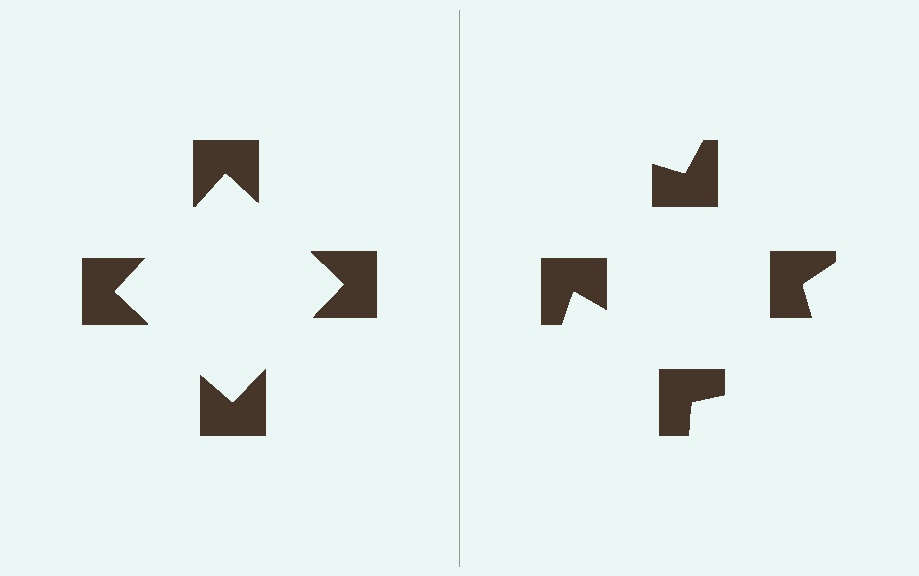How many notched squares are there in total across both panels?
8 — 4 on each side.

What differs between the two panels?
The notched squares are positioned identically on both sides; only the wedge orientations differ. On the left they align to a square; on the right they are misaligned.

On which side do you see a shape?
An illusory square appears on the left side. On the right side the wedge cuts are rotated, so no coherent shape forms.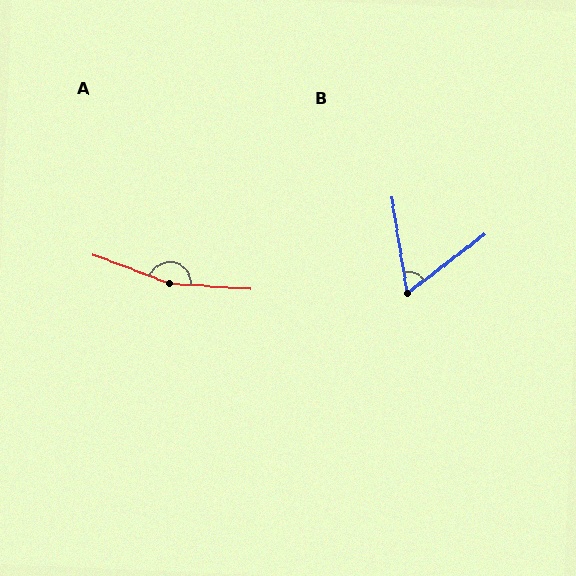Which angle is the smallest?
B, at approximately 62 degrees.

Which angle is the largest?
A, at approximately 163 degrees.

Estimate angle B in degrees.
Approximately 62 degrees.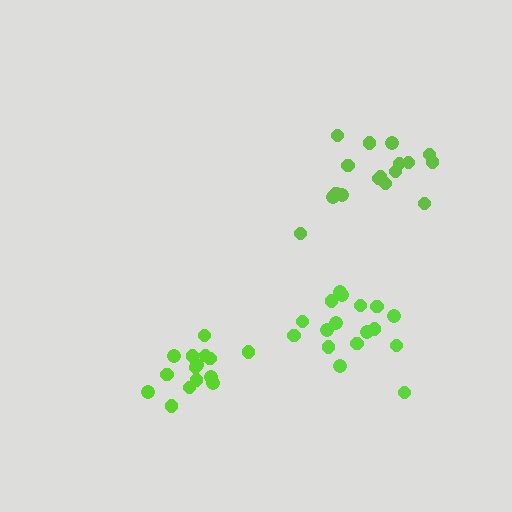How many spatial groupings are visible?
There are 3 spatial groupings.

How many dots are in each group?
Group 1: 17 dots, Group 2: 17 dots, Group 3: 15 dots (49 total).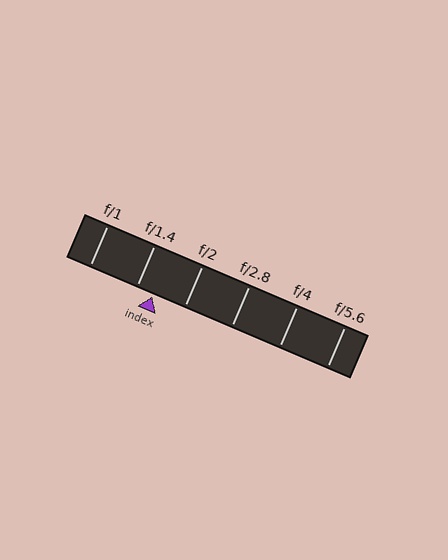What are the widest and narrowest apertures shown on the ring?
The widest aperture shown is f/1 and the narrowest is f/5.6.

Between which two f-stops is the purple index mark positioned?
The index mark is between f/1.4 and f/2.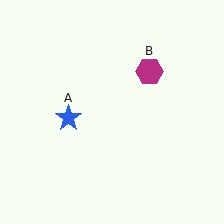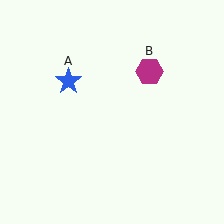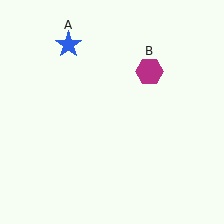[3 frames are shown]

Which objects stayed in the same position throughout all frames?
Magenta hexagon (object B) remained stationary.